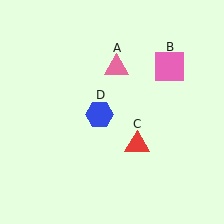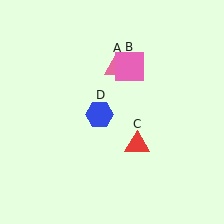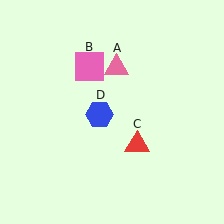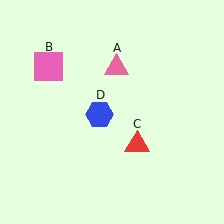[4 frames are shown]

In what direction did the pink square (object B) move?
The pink square (object B) moved left.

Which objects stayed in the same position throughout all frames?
Pink triangle (object A) and red triangle (object C) and blue hexagon (object D) remained stationary.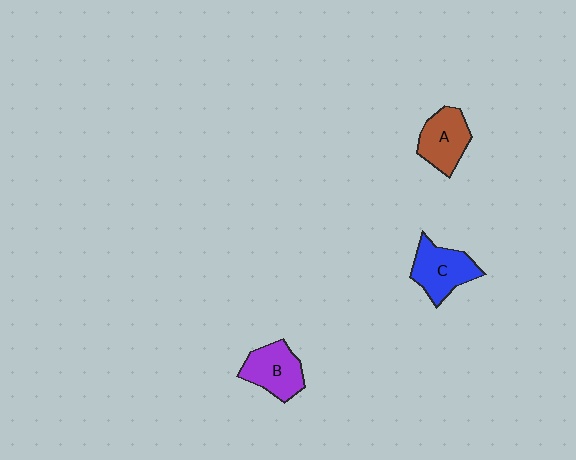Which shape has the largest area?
Shape C (blue).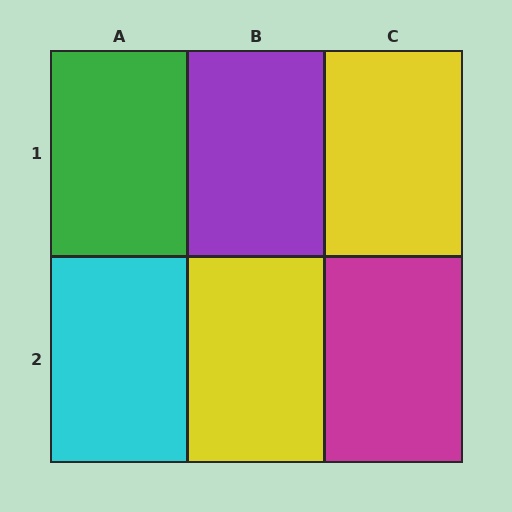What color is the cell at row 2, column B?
Yellow.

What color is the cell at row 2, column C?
Magenta.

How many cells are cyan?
1 cell is cyan.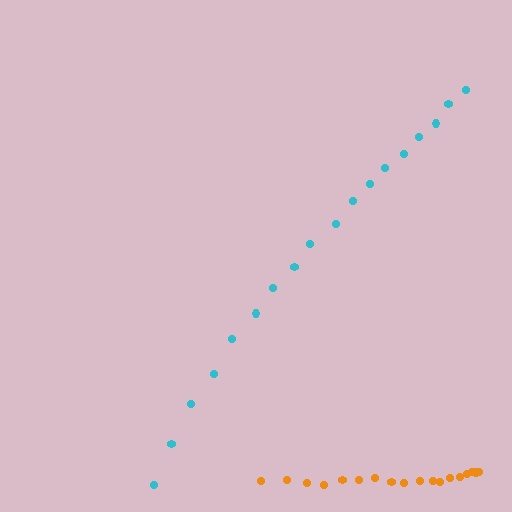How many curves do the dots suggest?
There are 2 distinct paths.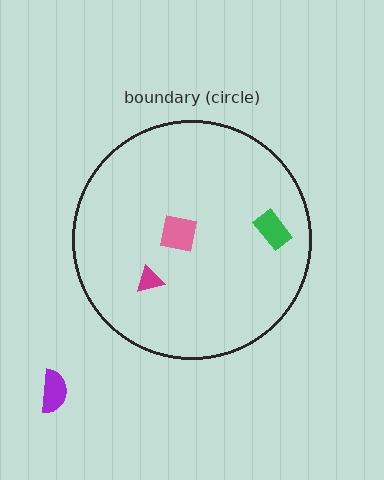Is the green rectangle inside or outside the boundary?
Inside.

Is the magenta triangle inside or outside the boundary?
Inside.